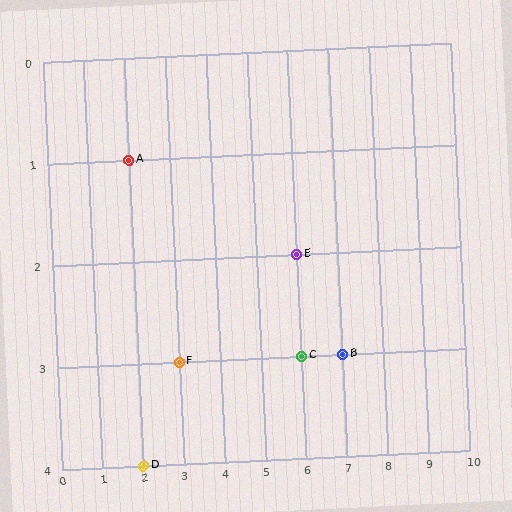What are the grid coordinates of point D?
Point D is at grid coordinates (2, 4).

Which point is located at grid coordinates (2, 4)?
Point D is at (2, 4).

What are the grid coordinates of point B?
Point B is at grid coordinates (7, 3).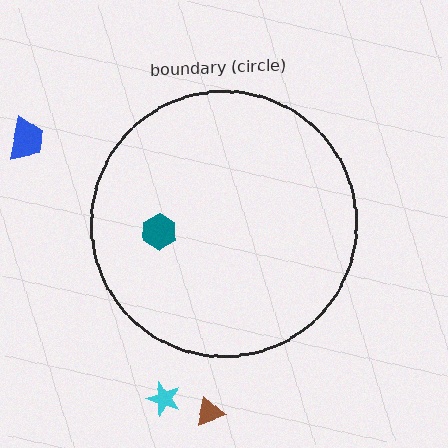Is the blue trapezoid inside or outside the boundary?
Outside.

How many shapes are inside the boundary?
1 inside, 3 outside.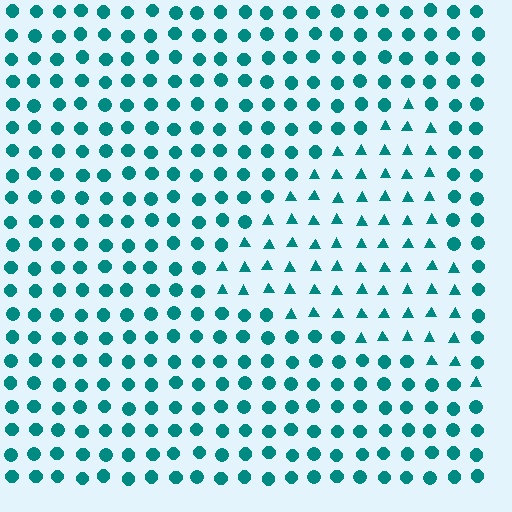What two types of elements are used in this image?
The image uses triangles inside the triangle region and circles outside it.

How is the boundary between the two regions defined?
The boundary is defined by a change in element shape: triangles inside vs. circles outside. All elements share the same color and spacing.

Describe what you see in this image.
The image is filled with small teal elements arranged in a uniform grid. A triangle-shaped region contains triangles, while the surrounding area contains circles. The boundary is defined purely by the change in element shape.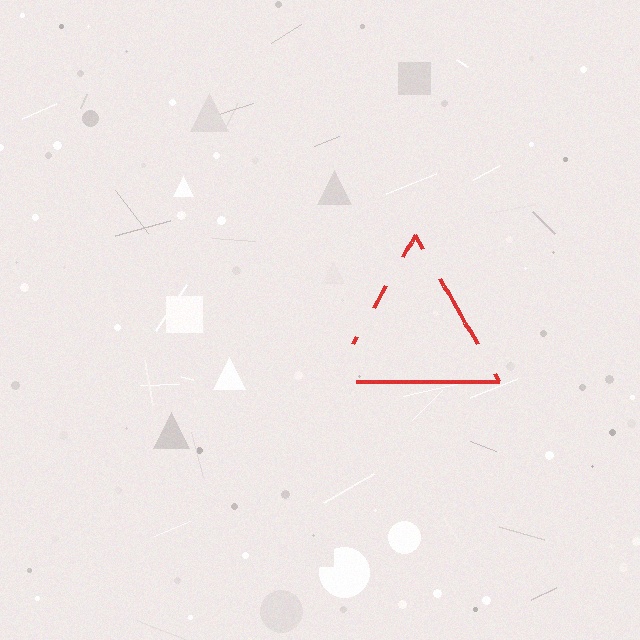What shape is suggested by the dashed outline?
The dashed outline suggests a triangle.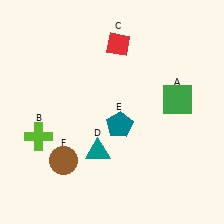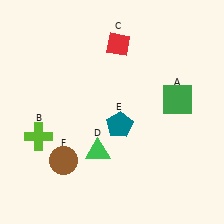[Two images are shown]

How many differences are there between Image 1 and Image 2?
There is 1 difference between the two images.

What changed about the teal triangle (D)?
In Image 1, D is teal. In Image 2, it changed to green.